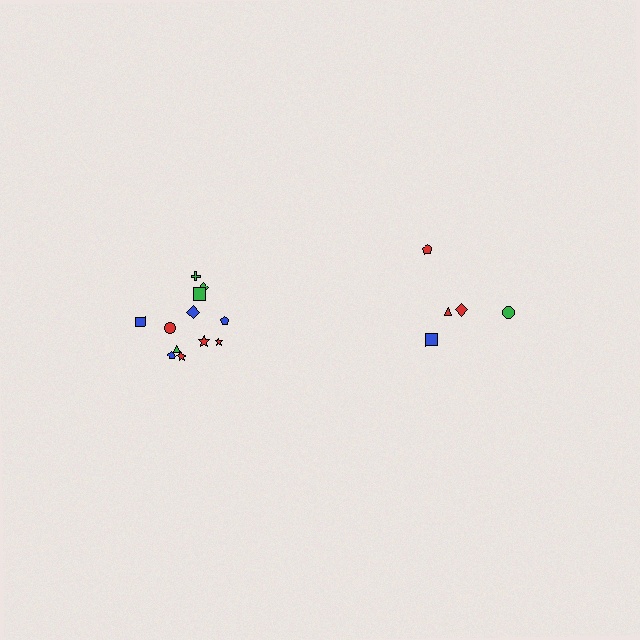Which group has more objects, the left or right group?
The left group.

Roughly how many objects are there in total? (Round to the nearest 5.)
Roughly 15 objects in total.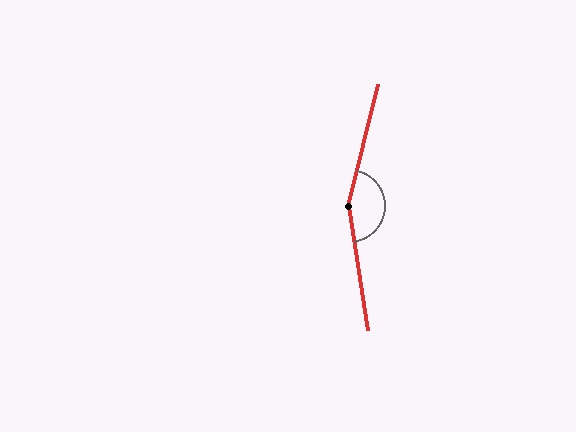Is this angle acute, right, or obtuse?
It is obtuse.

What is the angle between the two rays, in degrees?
Approximately 158 degrees.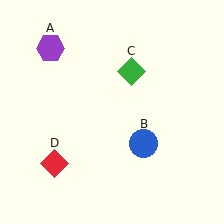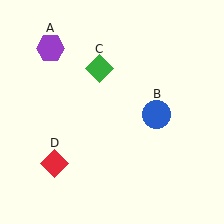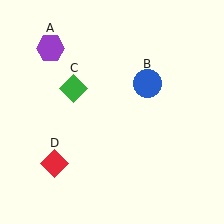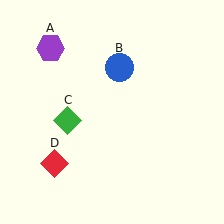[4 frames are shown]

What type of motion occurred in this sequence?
The blue circle (object B), green diamond (object C) rotated counterclockwise around the center of the scene.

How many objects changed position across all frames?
2 objects changed position: blue circle (object B), green diamond (object C).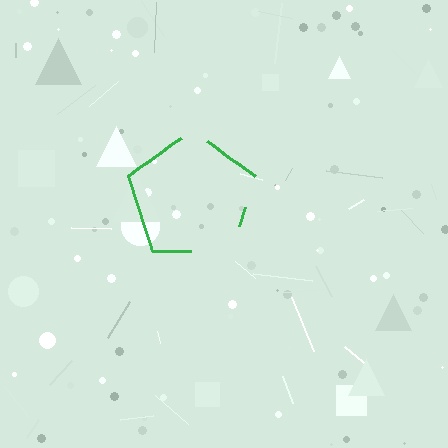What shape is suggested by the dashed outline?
The dashed outline suggests a pentagon.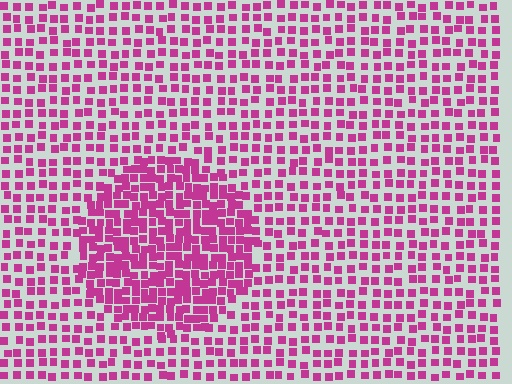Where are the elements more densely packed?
The elements are more densely packed inside the circle boundary.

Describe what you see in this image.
The image contains small magenta elements arranged at two different densities. A circle-shaped region is visible where the elements are more densely packed than the surrounding area.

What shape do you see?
I see a circle.